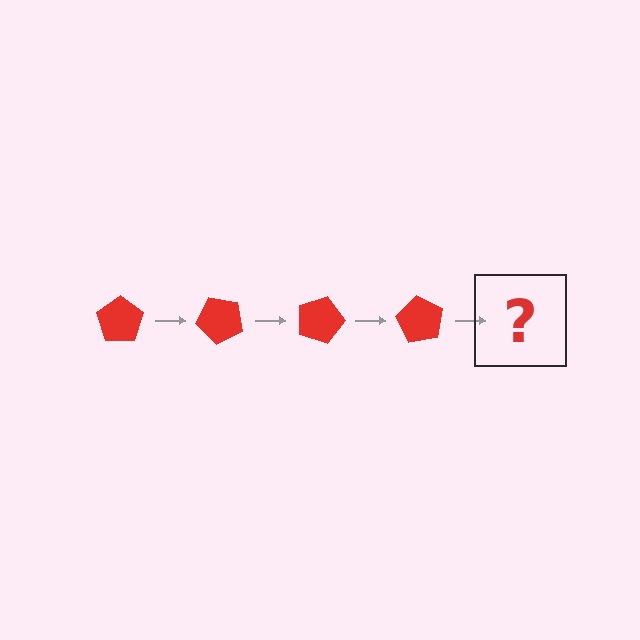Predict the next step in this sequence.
The next step is a red pentagon rotated 180 degrees.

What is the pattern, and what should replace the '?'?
The pattern is that the pentagon rotates 45 degrees each step. The '?' should be a red pentagon rotated 180 degrees.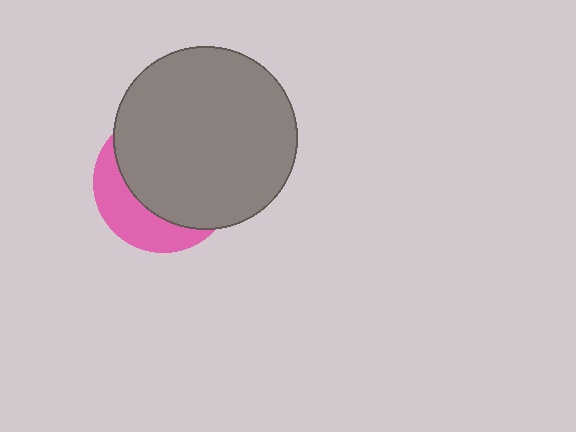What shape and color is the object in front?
The object in front is a gray circle.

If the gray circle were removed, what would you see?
You would see the complete pink circle.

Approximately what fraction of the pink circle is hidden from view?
Roughly 69% of the pink circle is hidden behind the gray circle.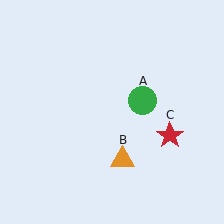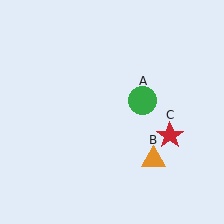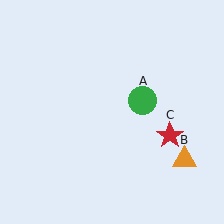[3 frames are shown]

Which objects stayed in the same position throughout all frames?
Green circle (object A) and red star (object C) remained stationary.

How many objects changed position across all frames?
1 object changed position: orange triangle (object B).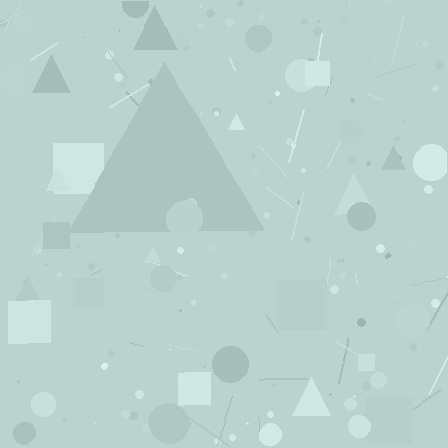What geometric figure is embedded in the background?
A triangle is embedded in the background.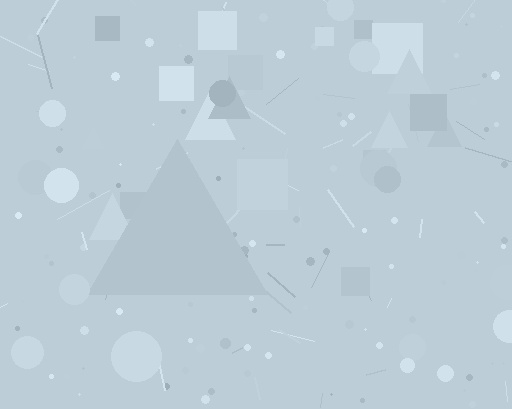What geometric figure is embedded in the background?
A triangle is embedded in the background.